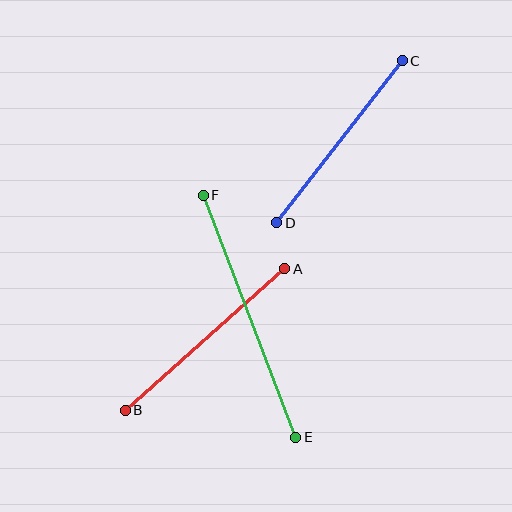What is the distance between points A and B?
The distance is approximately 213 pixels.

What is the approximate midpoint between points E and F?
The midpoint is at approximately (250, 316) pixels.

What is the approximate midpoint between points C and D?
The midpoint is at approximately (339, 142) pixels.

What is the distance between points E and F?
The distance is approximately 259 pixels.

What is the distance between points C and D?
The distance is approximately 205 pixels.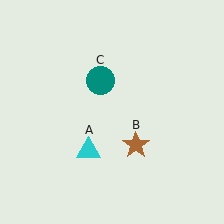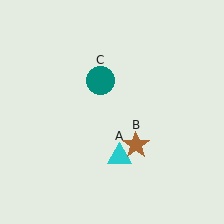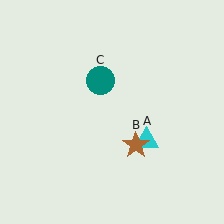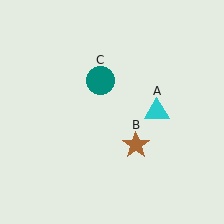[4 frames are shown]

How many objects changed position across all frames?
1 object changed position: cyan triangle (object A).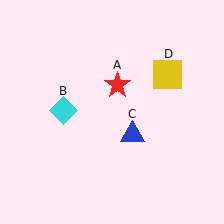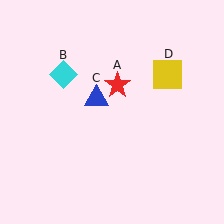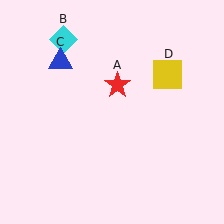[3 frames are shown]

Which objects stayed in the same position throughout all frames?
Red star (object A) and yellow square (object D) remained stationary.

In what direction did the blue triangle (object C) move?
The blue triangle (object C) moved up and to the left.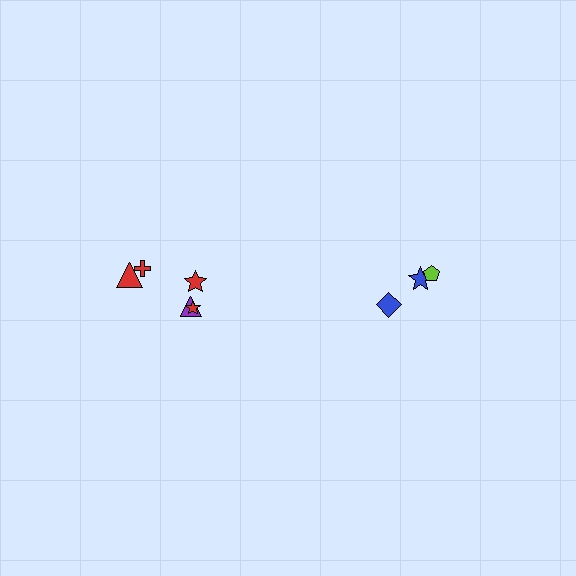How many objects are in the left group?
There are 5 objects.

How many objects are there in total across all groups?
There are 8 objects.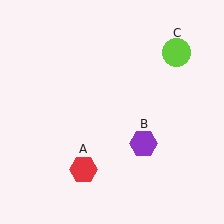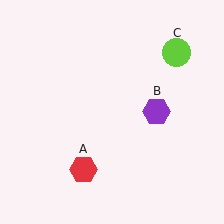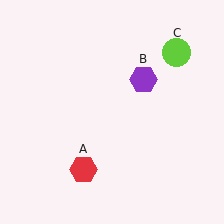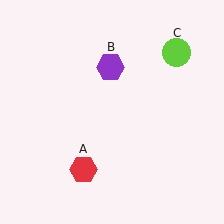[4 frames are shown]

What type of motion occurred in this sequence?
The purple hexagon (object B) rotated counterclockwise around the center of the scene.